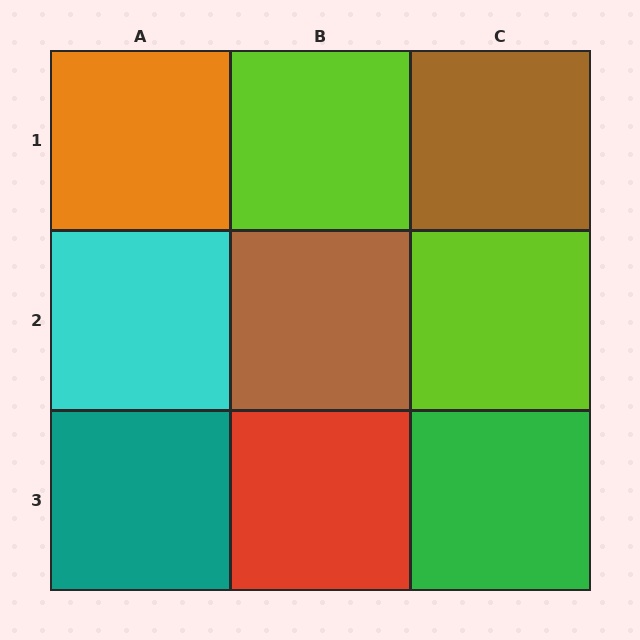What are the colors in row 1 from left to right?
Orange, lime, brown.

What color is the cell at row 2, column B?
Brown.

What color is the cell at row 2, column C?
Lime.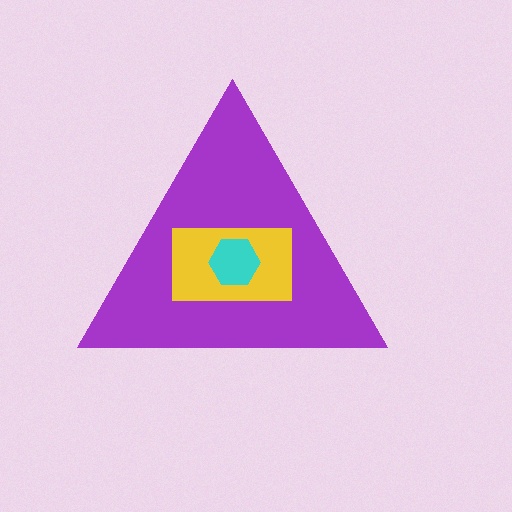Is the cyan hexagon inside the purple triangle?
Yes.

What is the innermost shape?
The cyan hexagon.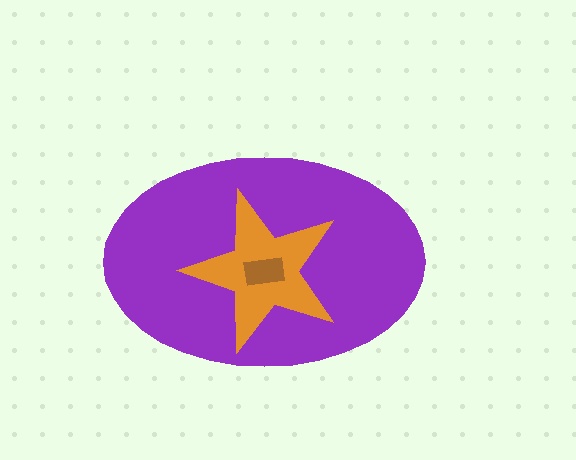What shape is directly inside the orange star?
The brown rectangle.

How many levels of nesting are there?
3.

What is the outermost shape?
The purple ellipse.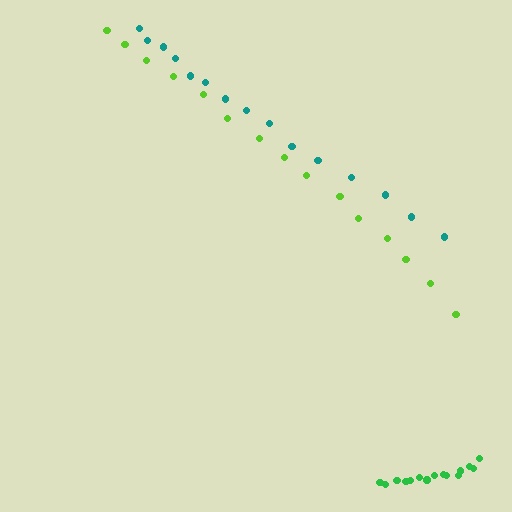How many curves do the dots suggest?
There are 3 distinct paths.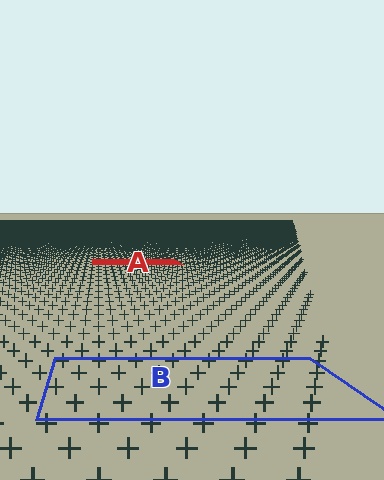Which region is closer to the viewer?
Region B is closer. The texture elements there are larger and more spread out.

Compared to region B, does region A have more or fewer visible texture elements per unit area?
Region A has more texture elements per unit area — they are packed more densely because it is farther away.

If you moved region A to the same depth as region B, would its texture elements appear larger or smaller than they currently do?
They would appear larger. At a closer depth, the same texture elements are projected at a bigger on-screen size.